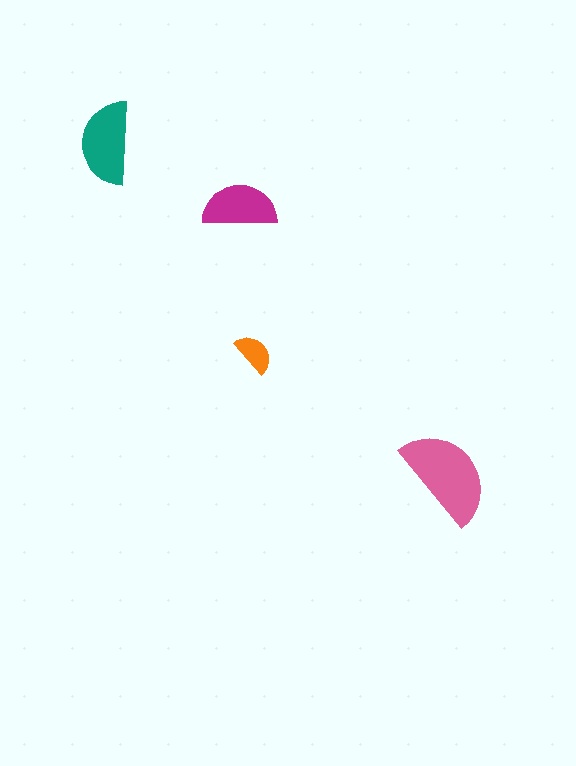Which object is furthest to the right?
The pink semicircle is rightmost.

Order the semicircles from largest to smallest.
the pink one, the teal one, the magenta one, the orange one.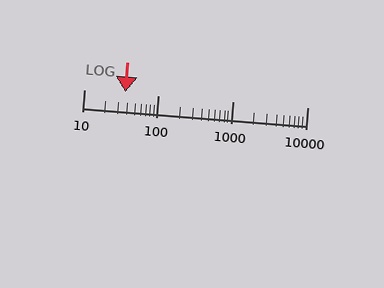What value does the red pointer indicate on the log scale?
The pointer indicates approximately 36.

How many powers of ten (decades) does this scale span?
The scale spans 3 decades, from 10 to 10000.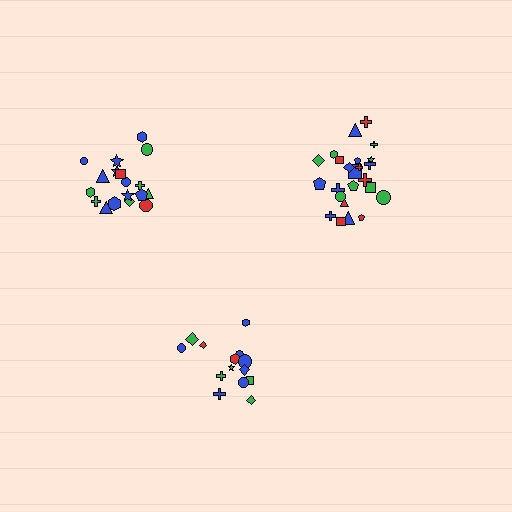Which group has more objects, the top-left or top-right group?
The top-right group.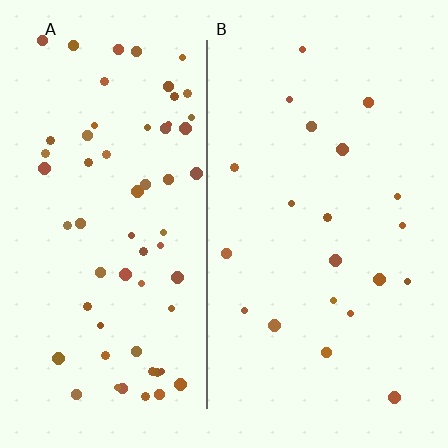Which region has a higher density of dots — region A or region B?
A (the left).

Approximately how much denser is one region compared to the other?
Approximately 3.0× — region A over region B.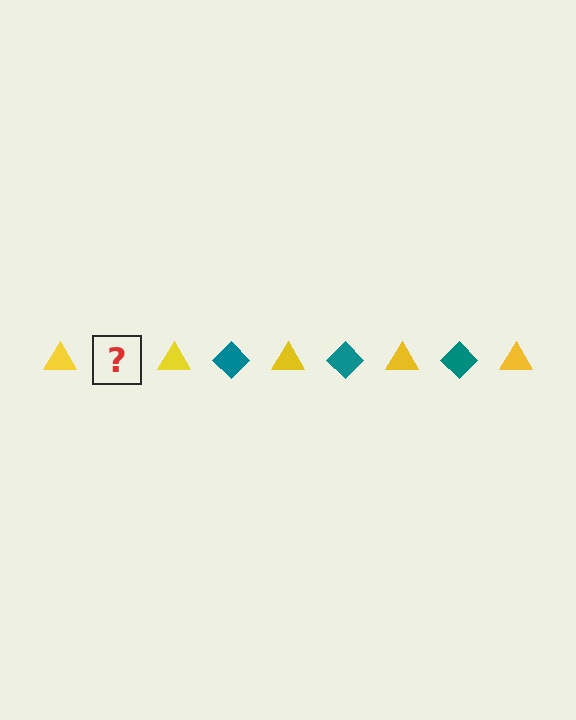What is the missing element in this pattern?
The missing element is a teal diamond.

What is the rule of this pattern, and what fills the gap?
The rule is that the pattern alternates between yellow triangle and teal diamond. The gap should be filled with a teal diamond.